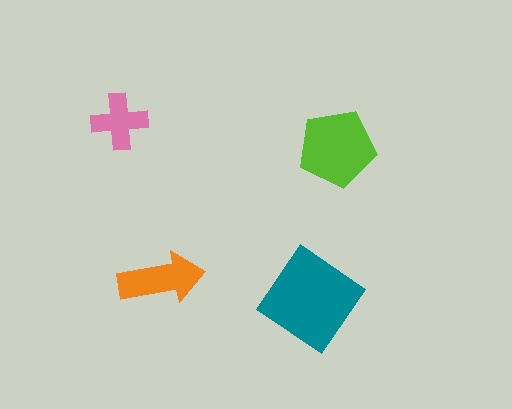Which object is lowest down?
The teal diamond is bottommost.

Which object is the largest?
The teal diamond.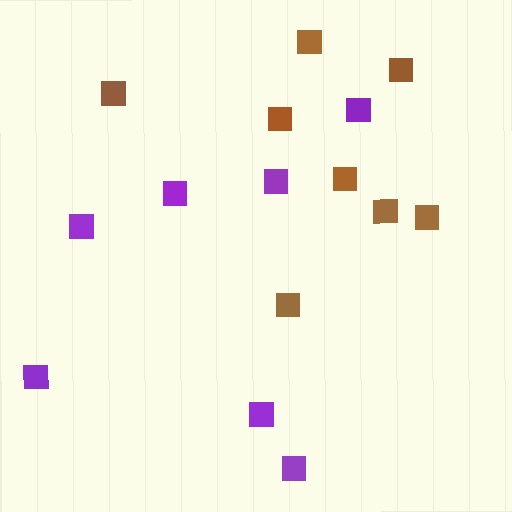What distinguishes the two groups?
There are 2 groups: one group of brown squares (8) and one group of purple squares (7).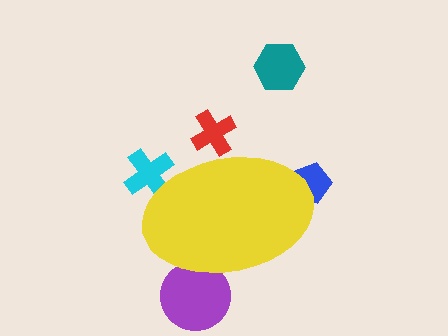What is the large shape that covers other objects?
A yellow ellipse.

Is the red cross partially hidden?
Yes, the red cross is partially hidden behind the yellow ellipse.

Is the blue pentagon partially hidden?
Yes, the blue pentagon is partially hidden behind the yellow ellipse.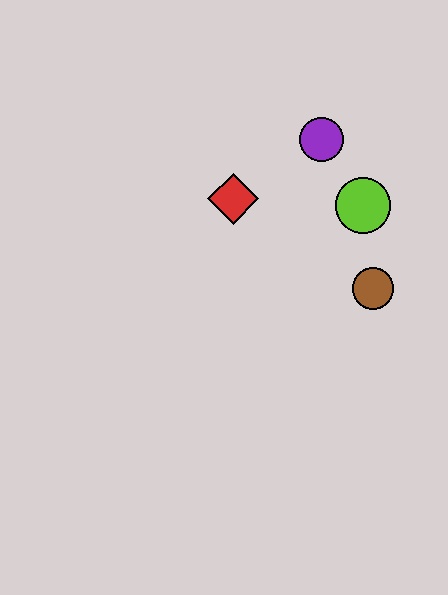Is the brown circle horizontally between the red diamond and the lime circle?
No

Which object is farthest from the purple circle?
The brown circle is farthest from the purple circle.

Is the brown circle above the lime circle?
No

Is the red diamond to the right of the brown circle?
No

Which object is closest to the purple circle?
The lime circle is closest to the purple circle.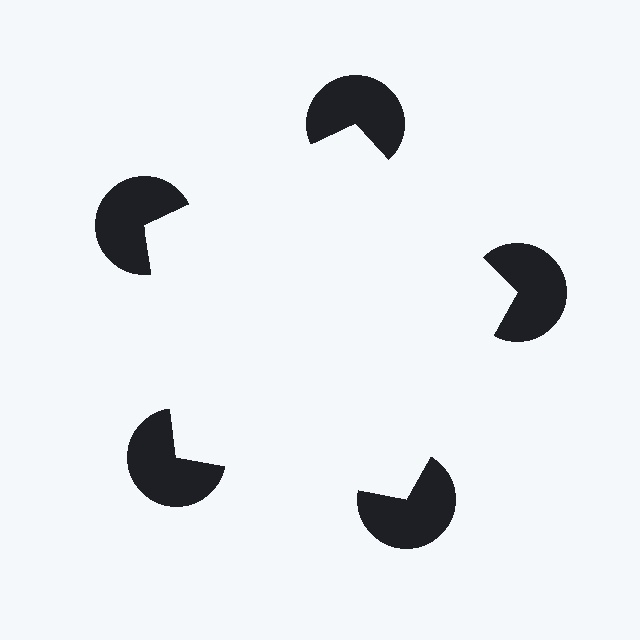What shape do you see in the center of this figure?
An illusory pentagon — its edges are inferred from the aligned wedge cuts in the pac-man discs, not physically drawn.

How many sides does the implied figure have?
5 sides.